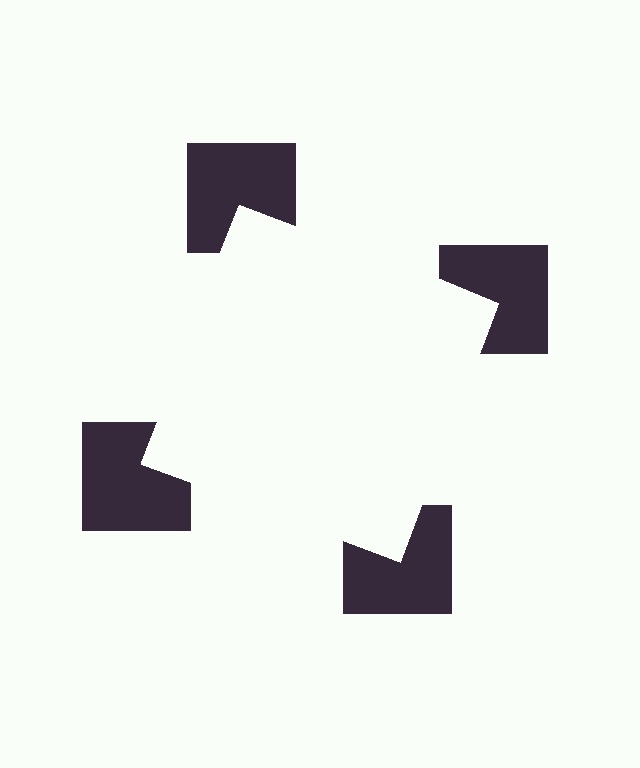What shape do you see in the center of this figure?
An illusory square — its edges are inferred from the aligned wedge cuts in the notched squares, not physically drawn.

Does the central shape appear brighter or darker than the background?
It typically appears slightly brighter than the background, even though no actual brightness change is drawn.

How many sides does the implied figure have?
4 sides.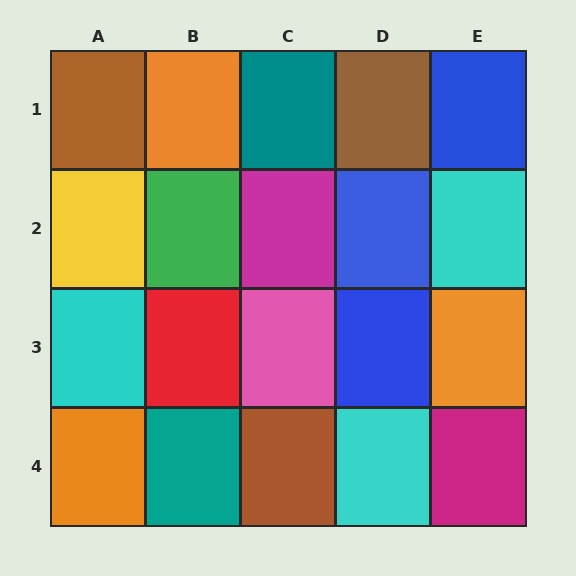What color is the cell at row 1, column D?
Brown.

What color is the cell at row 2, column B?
Green.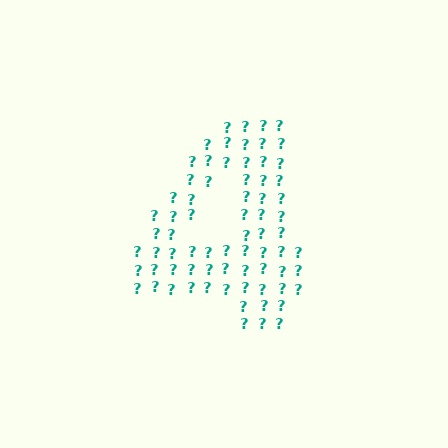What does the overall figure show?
The overall figure shows the digit 4.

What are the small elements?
The small elements are question marks.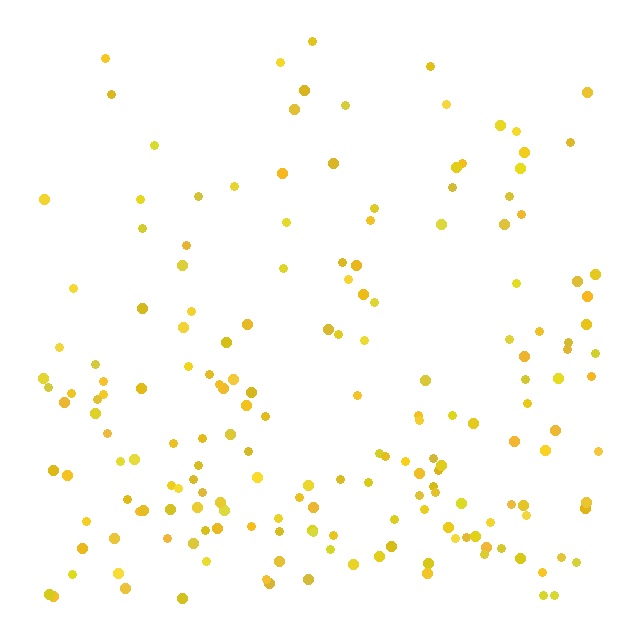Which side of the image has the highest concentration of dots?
The bottom.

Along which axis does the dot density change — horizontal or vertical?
Vertical.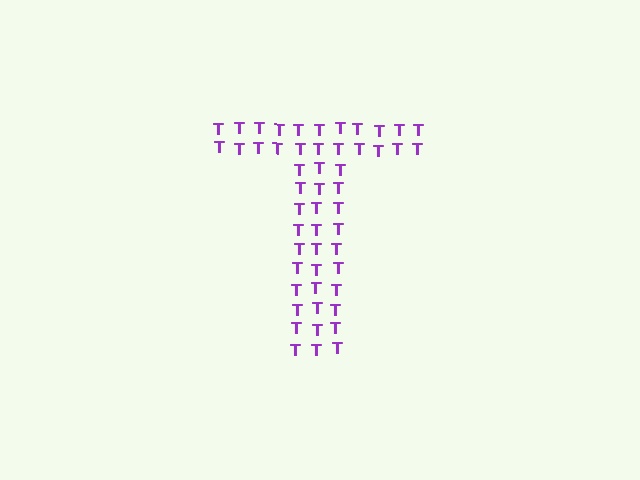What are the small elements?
The small elements are letter T's.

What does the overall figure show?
The overall figure shows the letter T.